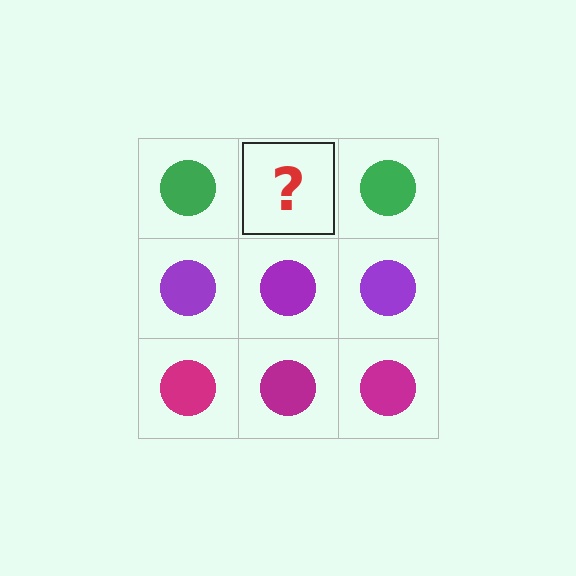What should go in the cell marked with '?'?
The missing cell should contain a green circle.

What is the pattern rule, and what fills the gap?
The rule is that each row has a consistent color. The gap should be filled with a green circle.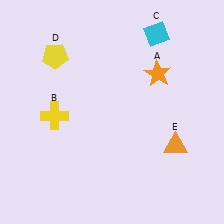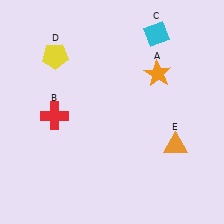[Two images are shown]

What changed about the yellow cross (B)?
In Image 1, B is yellow. In Image 2, it changed to red.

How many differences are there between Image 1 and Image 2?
There is 1 difference between the two images.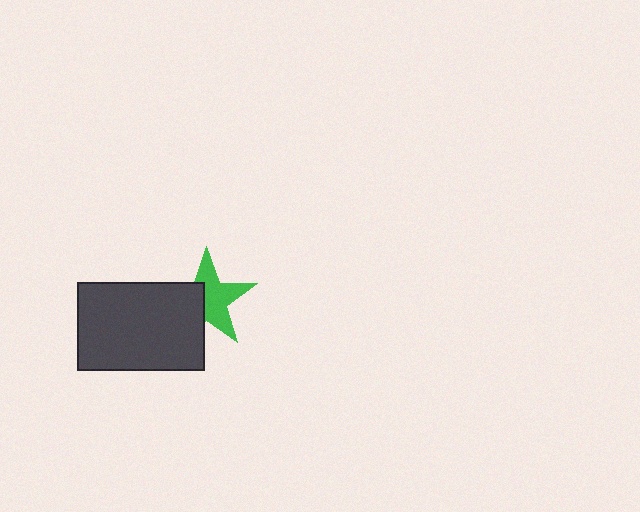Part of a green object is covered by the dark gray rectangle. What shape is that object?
It is a star.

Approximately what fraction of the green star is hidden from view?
Roughly 42% of the green star is hidden behind the dark gray rectangle.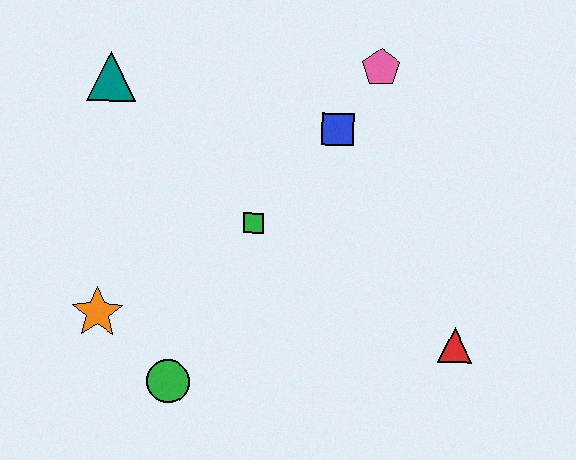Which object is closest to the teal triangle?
The green square is closest to the teal triangle.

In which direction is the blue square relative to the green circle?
The blue square is above the green circle.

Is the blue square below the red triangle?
No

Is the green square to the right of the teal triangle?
Yes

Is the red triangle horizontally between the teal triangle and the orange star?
No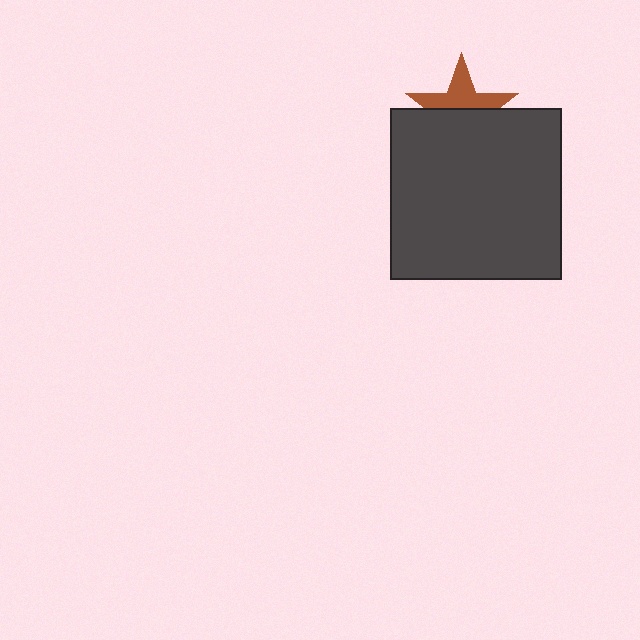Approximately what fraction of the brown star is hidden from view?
Roughly 54% of the brown star is hidden behind the dark gray square.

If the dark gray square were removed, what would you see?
You would see the complete brown star.